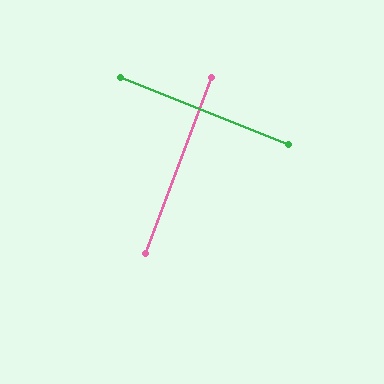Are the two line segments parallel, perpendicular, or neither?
Perpendicular — they meet at approximately 89°.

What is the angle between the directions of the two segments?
Approximately 89 degrees.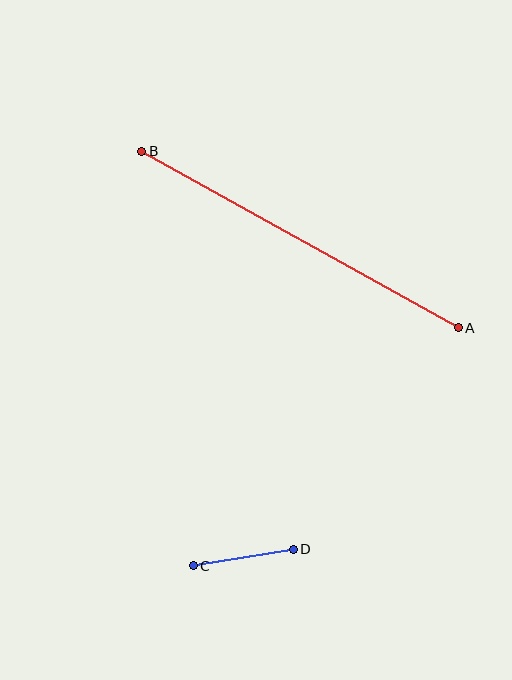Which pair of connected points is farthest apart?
Points A and B are farthest apart.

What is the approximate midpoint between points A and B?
The midpoint is at approximately (300, 239) pixels.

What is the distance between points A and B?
The distance is approximately 362 pixels.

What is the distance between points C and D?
The distance is approximately 101 pixels.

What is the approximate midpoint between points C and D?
The midpoint is at approximately (243, 558) pixels.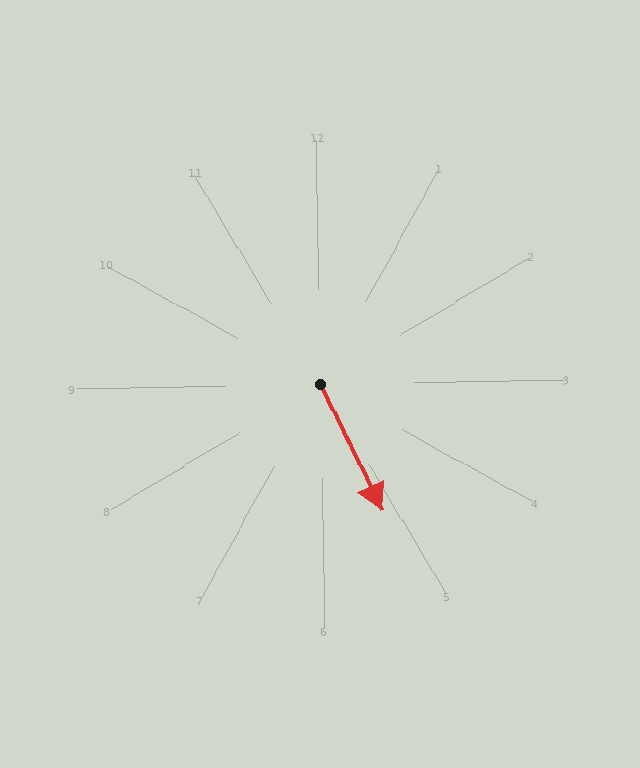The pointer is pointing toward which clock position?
Roughly 5 o'clock.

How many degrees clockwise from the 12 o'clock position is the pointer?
Approximately 155 degrees.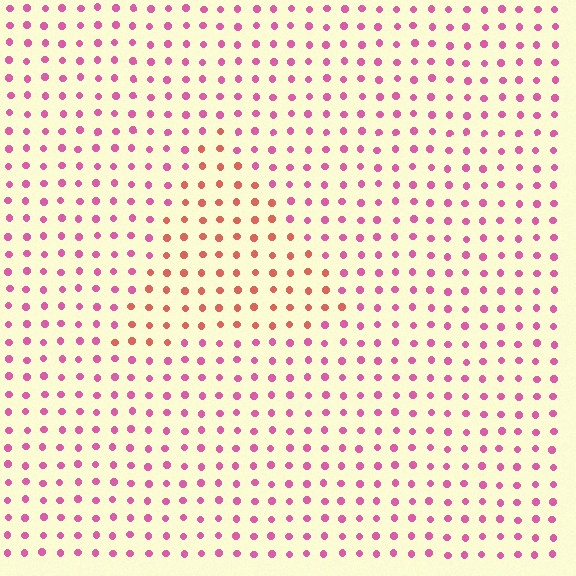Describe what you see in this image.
The image is filled with small pink elements in a uniform arrangement. A triangle-shaped region is visible where the elements are tinted to a slightly different hue, forming a subtle color boundary.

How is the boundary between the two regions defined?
The boundary is defined purely by a slight shift in hue (about 41 degrees). Spacing, size, and orientation are identical on both sides.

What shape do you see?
I see a triangle.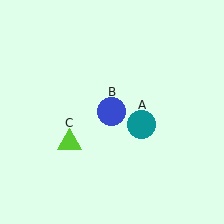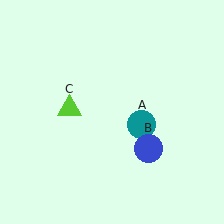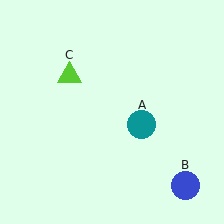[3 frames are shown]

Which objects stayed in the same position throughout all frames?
Teal circle (object A) remained stationary.